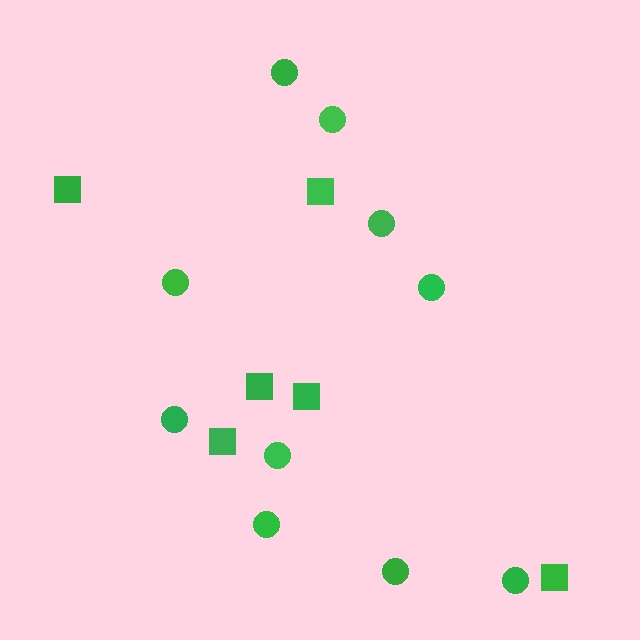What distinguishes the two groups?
There are 2 groups: one group of circles (10) and one group of squares (6).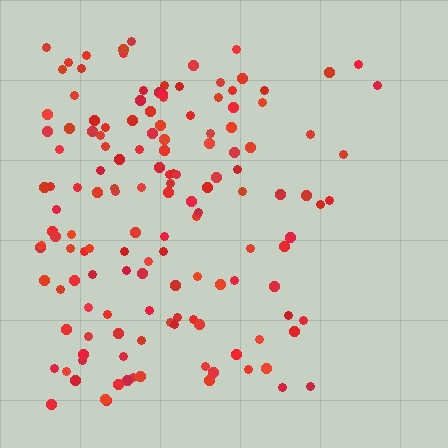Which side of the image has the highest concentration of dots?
The left.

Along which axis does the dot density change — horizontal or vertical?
Horizontal.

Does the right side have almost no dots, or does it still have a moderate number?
Still a moderate number, just noticeably fewer than the left.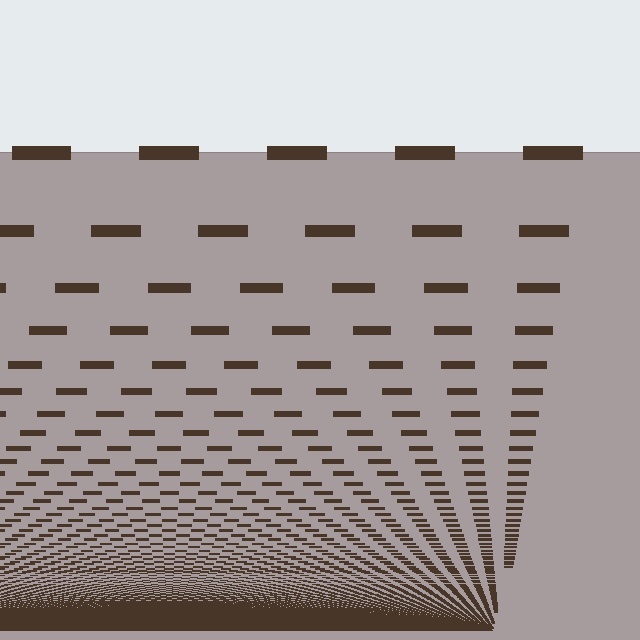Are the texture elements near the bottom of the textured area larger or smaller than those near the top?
Smaller. The gradient is inverted — elements near the bottom are smaller and denser.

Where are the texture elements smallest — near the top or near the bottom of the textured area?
Near the bottom.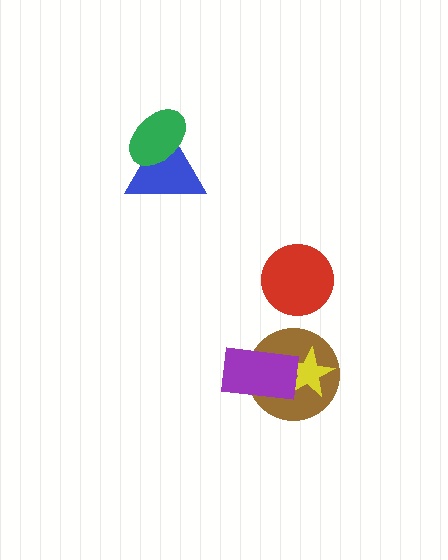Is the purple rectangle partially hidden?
No, no other shape covers it.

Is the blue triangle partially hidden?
Yes, it is partially covered by another shape.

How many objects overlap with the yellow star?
2 objects overlap with the yellow star.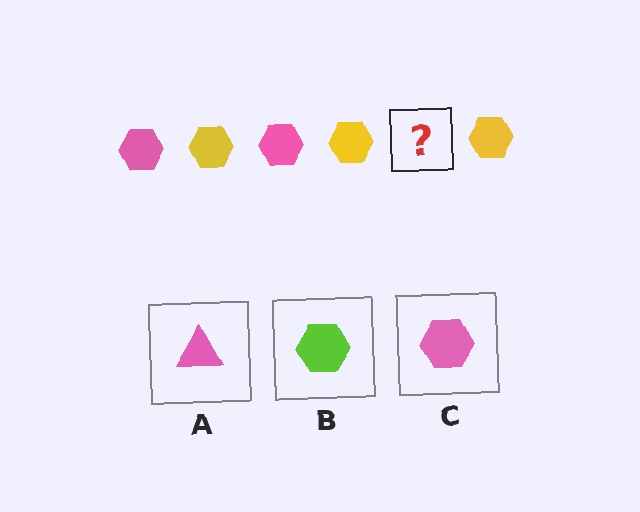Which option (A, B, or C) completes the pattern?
C.